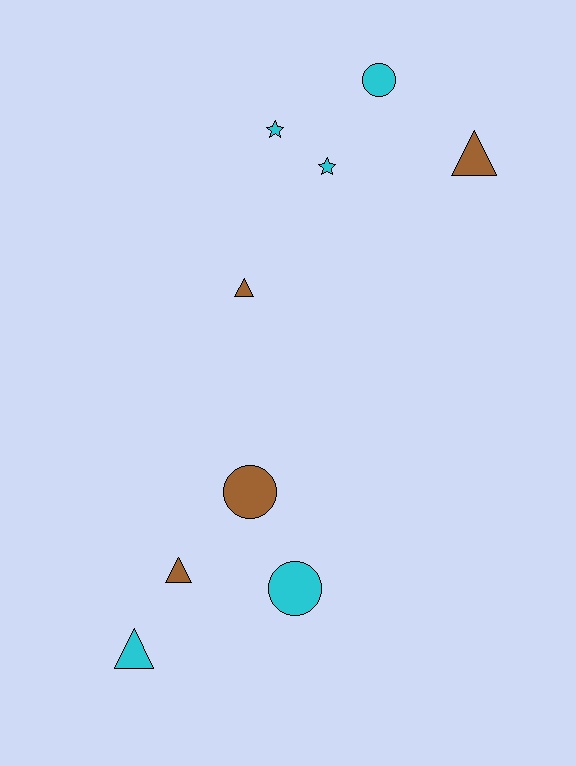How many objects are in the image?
There are 9 objects.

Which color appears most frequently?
Cyan, with 5 objects.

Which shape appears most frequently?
Triangle, with 4 objects.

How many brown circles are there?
There is 1 brown circle.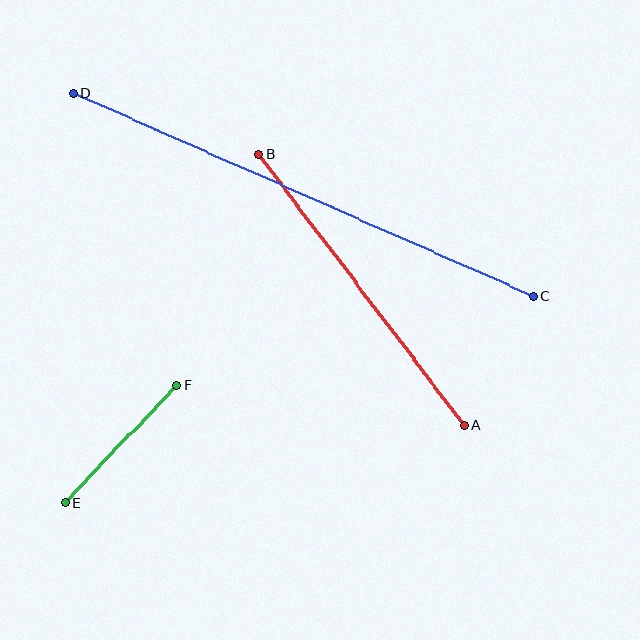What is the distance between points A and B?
The distance is approximately 340 pixels.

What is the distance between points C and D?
The distance is approximately 503 pixels.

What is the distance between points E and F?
The distance is approximately 162 pixels.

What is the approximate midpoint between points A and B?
The midpoint is at approximately (361, 290) pixels.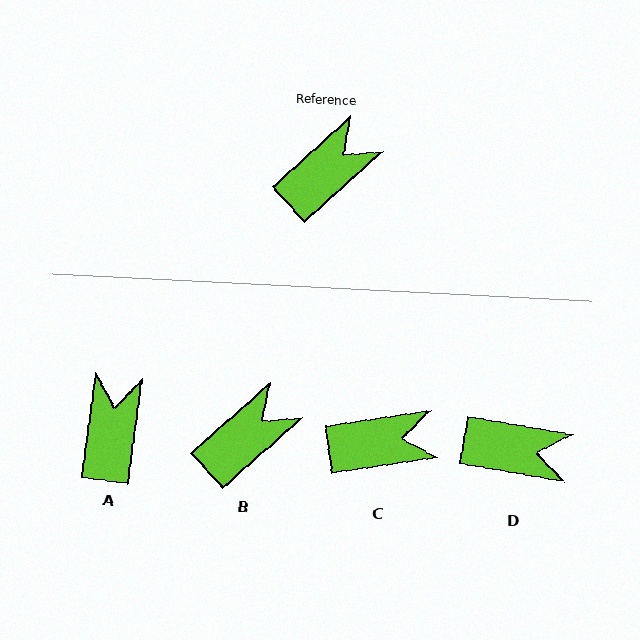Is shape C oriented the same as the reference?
No, it is off by about 34 degrees.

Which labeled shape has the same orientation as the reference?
B.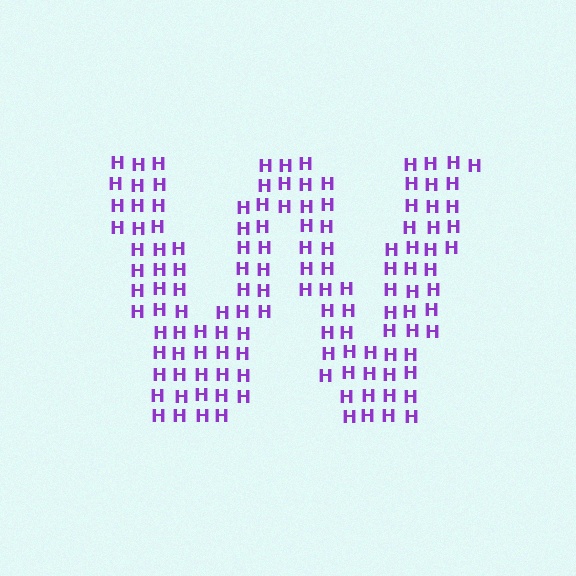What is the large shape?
The large shape is the letter W.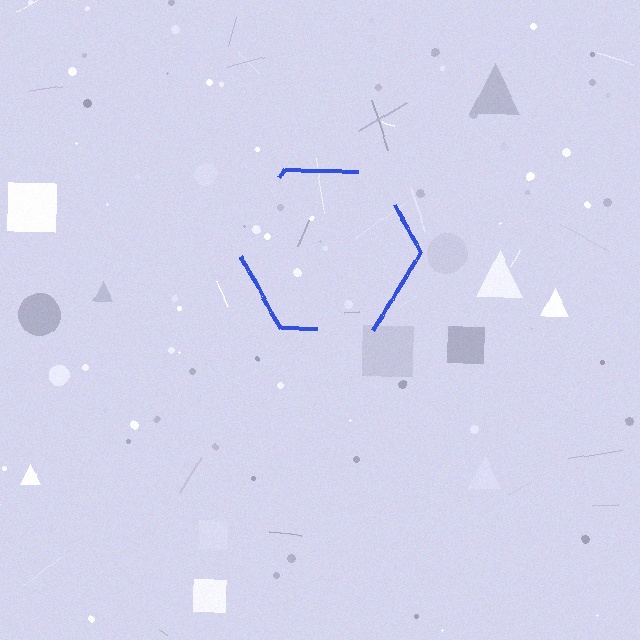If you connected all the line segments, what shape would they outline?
They would outline a hexagon.